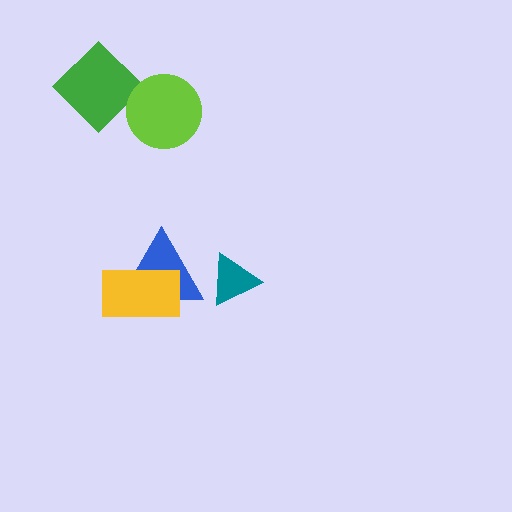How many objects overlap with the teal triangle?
0 objects overlap with the teal triangle.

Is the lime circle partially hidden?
No, no other shape covers it.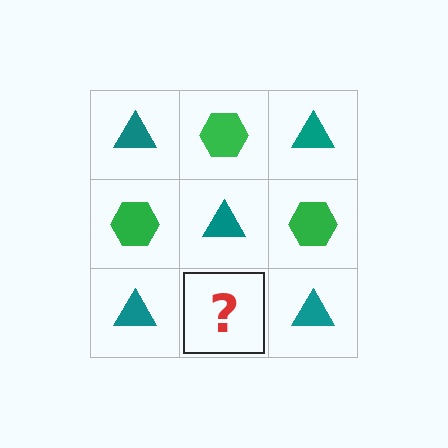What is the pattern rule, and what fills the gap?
The rule is that it alternates teal triangle and green hexagon in a checkerboard pattern. The gap should be filled with a green hexagon.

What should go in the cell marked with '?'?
The missing cell should contain a green hexagon.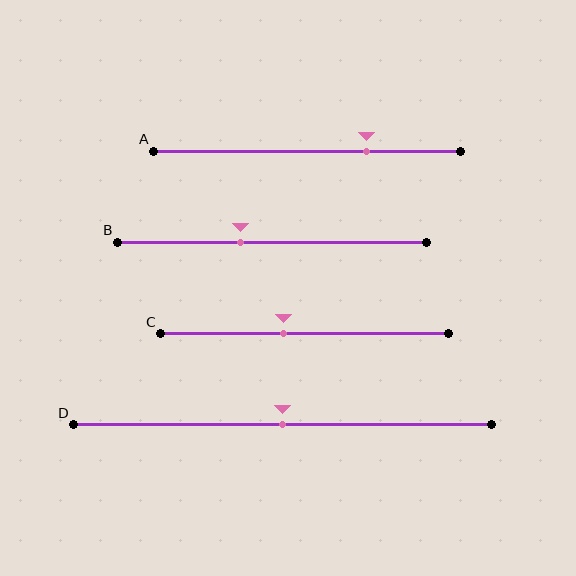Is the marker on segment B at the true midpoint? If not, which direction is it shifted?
No, the marker on segment B is shifted to the left by about 10% of the segment length.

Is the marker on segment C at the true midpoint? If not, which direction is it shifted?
No, the marker on segment C is shifted to the left by about 7% of the segment length.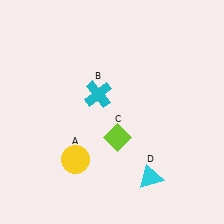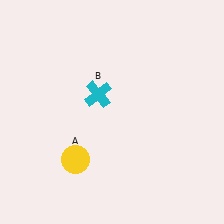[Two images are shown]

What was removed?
The lime diamond (C), the cyan triangle (D) were removed in Image 2.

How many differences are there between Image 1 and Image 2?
There are 2 differences between the two images.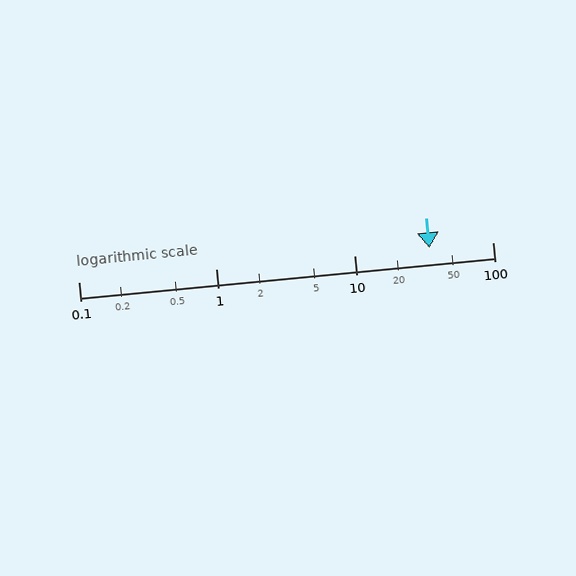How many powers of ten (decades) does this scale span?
The scale spans 3 decades, from 0.1 to 100.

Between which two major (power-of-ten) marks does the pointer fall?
The pointer is between 10 and 100.